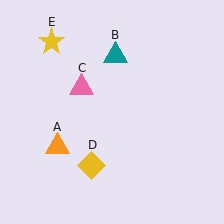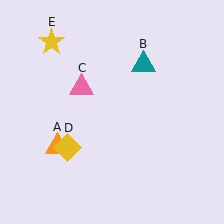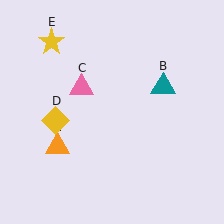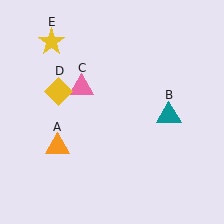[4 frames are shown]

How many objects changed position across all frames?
2 objects changed position: teal triangle (object B), yellow diamond (object D).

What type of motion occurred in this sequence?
The teal triangle (object B), yellow diamond (object D) rotated clockwise around the center of the scene.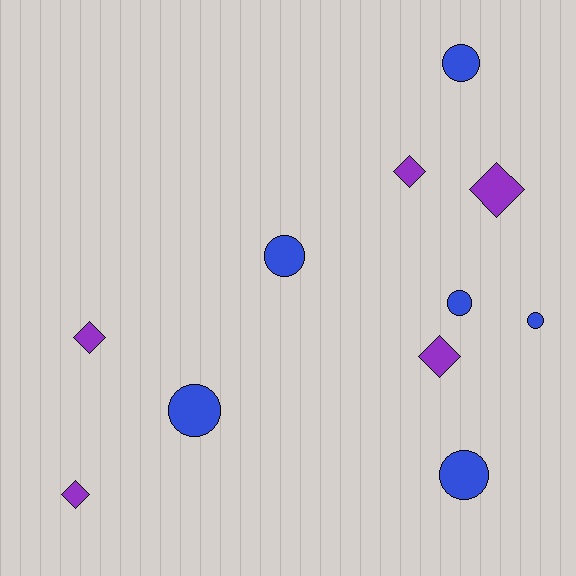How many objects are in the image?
There are 11 objects.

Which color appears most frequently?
Blue, with 6 objects.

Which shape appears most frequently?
Circle, with 6 objects.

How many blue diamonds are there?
There are no blue diamonds.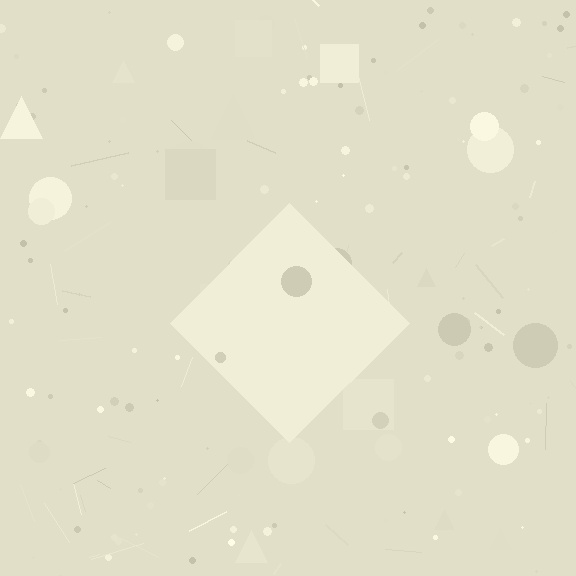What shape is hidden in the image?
A diamond is hidden in the image.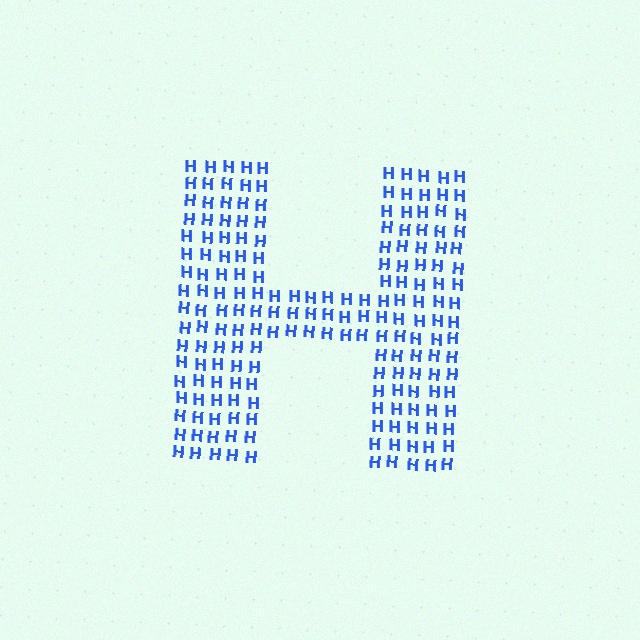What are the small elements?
The small elements are letter H's.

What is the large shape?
The large shape is the letter H.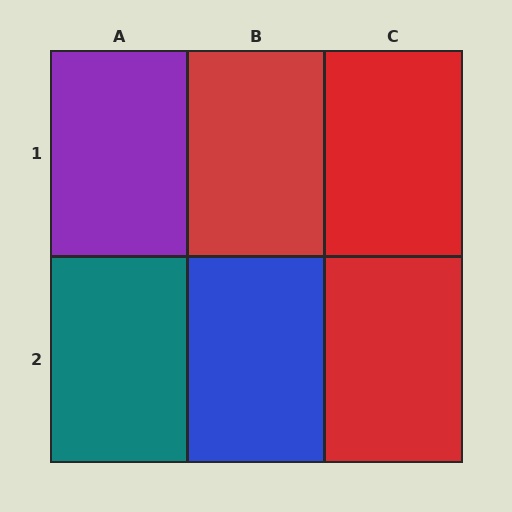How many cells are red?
3 cells are red.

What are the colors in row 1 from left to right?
Purple, red, red.